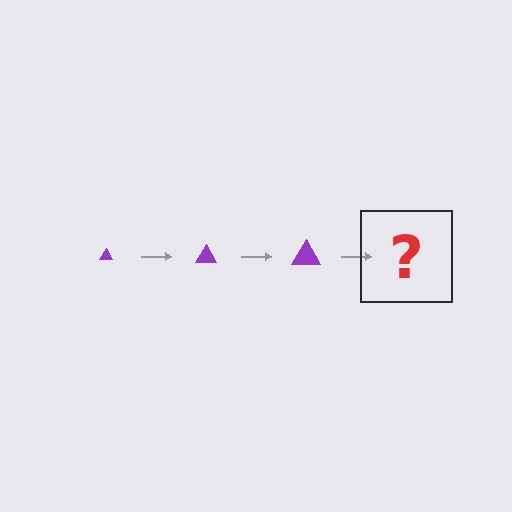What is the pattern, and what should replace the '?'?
The pattern is that the triangle gets progressively larger each step. The '?' should be a purple triangle, larger than the previous one.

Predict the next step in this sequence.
The next step is a purple triangle, larger than the previous one.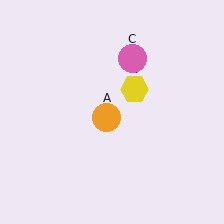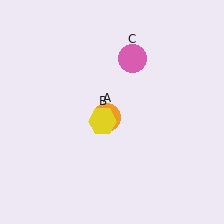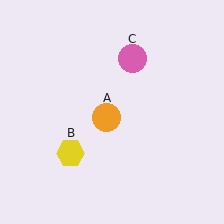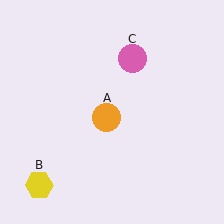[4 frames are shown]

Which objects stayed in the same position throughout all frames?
Orange circle (object A) and pink circle (object C) remained stationary.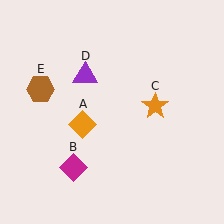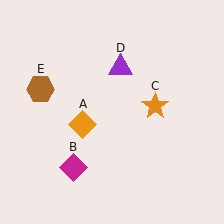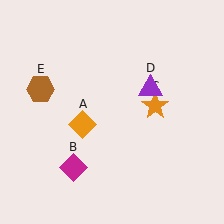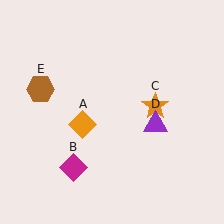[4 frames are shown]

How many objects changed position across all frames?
1 object changed position: purple triangle (object D).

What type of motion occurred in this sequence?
The purple triangle (object D) rotated clockwise around the center of the scene.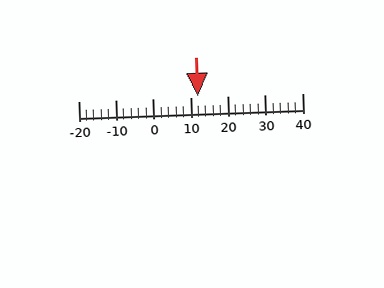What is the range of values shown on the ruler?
The ruler shows values from -20 to 40.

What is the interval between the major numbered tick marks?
The major tick marks are spaced 10 units apart.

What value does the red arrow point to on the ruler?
The red arrow points to approximately 12.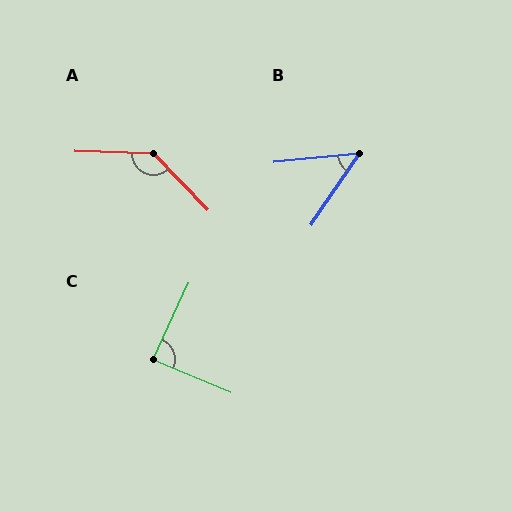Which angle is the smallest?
B, at approximately 50 degrees.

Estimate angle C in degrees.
Approximately 88 degrees.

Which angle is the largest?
A, at approximately 135 degrees.